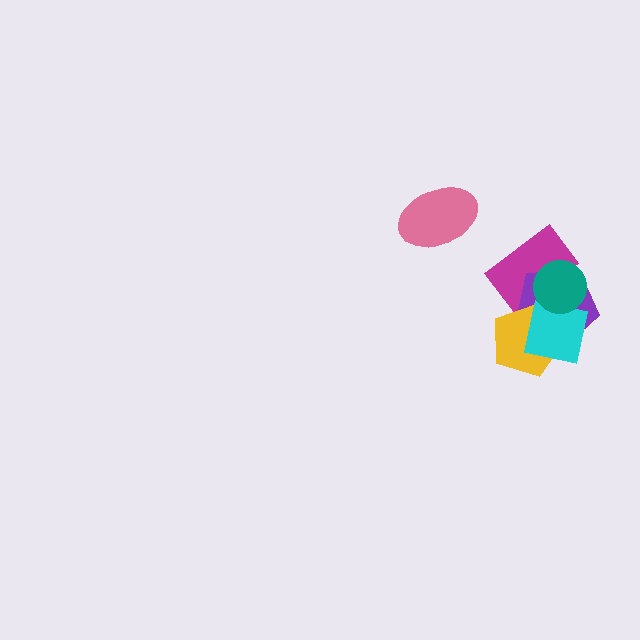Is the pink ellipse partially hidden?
No, no other shape covers it.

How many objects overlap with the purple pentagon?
4 objects overlap with the purple pentagon.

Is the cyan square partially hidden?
Yes, it is partially covered by another shape.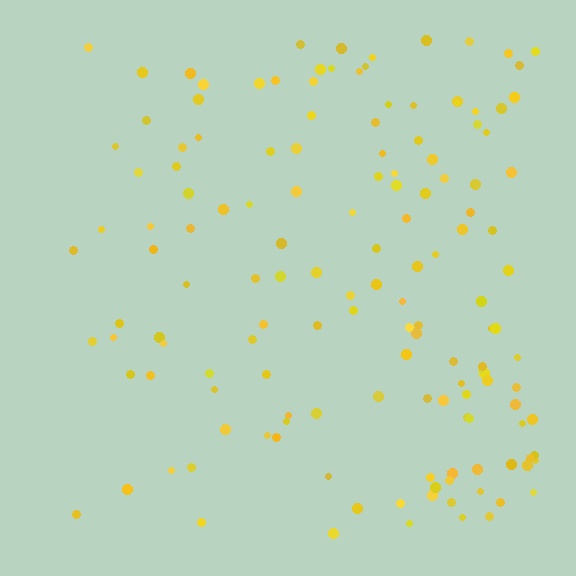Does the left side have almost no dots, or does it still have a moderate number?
Still a moderate number, just noticeably fewer than the right.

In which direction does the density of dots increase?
From left to right, with the right side densest.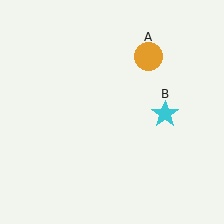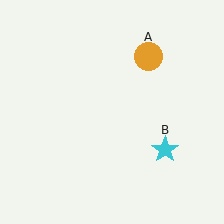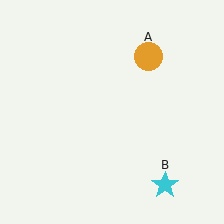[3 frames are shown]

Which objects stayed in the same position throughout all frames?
Orange circle (object A) remained stationary.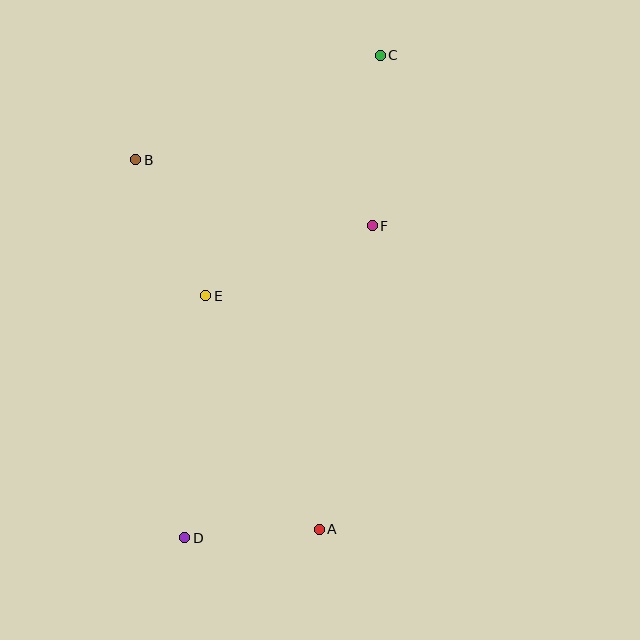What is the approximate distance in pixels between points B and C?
The distance between B and C is approximately 266 pixels.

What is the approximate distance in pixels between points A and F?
The distance between A and F is approximately 308 pixels.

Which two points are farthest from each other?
Points C and D are farthest from each other.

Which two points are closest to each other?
Points A and D are closest to each other.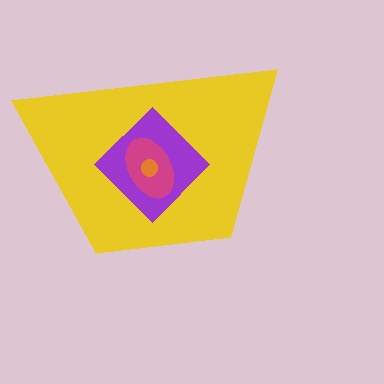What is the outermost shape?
The yellow trapezoid.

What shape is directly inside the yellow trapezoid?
The purple diamond.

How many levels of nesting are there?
4.